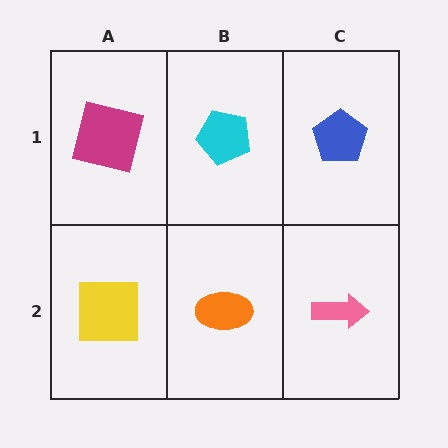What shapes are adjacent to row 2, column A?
A magenta square (row 1, column A), an orange ellipse (row 2, column B).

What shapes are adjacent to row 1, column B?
An orange ellipse (row 2, column B), a magenta square (row 1, column A), a blue pentagon (row 1, column C).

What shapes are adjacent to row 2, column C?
A blue pentagon (row 1, column C), an orange ellipse (row 2, column B).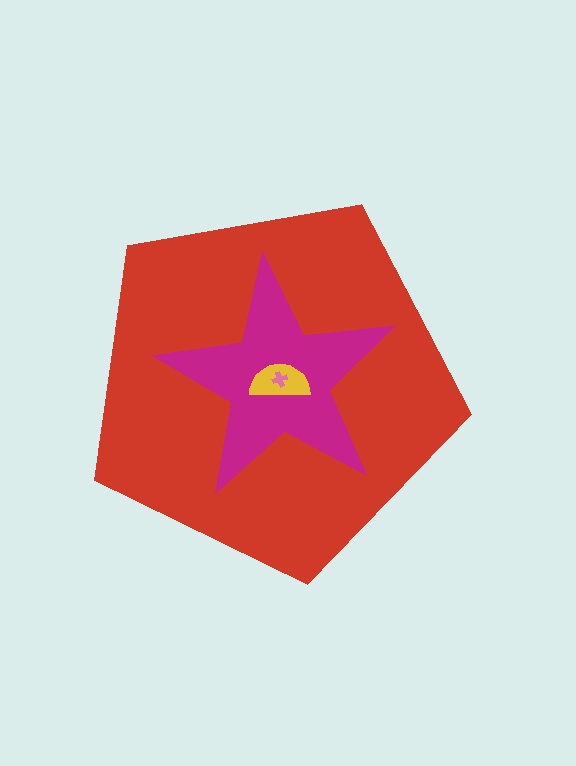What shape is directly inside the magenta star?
The yellow semicircle.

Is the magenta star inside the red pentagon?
Yes.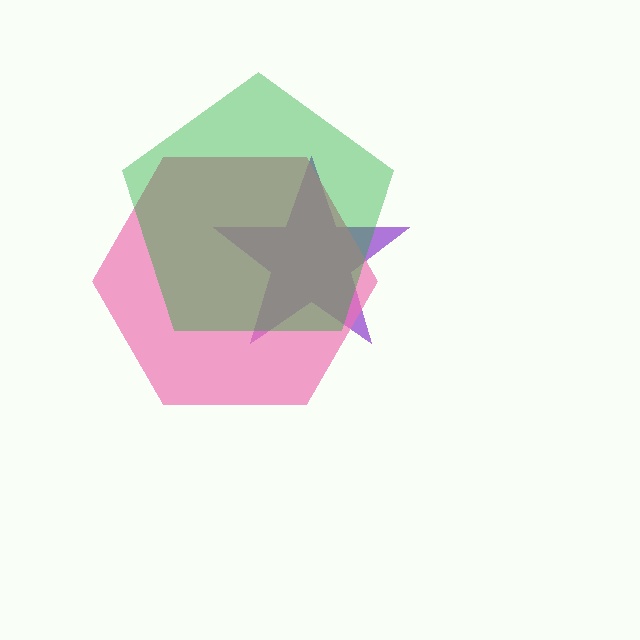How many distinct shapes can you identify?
There are 3 distinct shapes: a purple star, a pink hexagon, a green pentagon.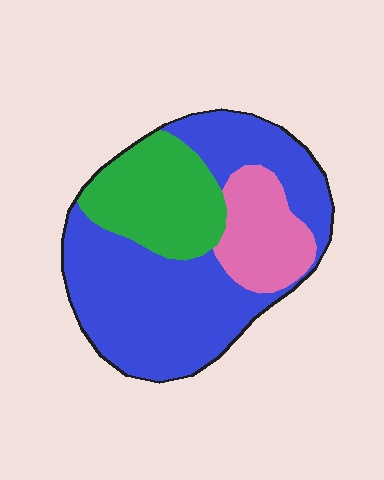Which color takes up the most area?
Blue, at roughly 60%.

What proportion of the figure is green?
Green covers roughly 25% of the figure.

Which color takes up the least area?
Pink, at roughly 15%.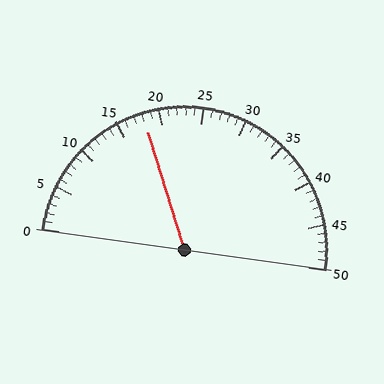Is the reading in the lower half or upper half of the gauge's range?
The reading is in the lower half of the range (0 to 50).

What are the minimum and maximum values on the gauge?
The gauge ranges from 0 to 50.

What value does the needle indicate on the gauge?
The needle indicates approximately 18.